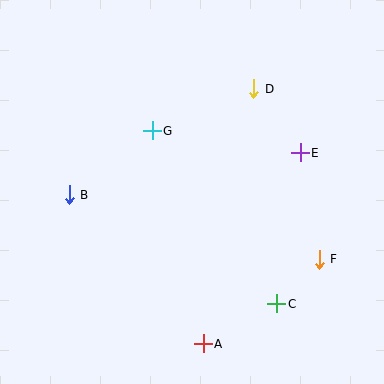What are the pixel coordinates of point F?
Point F is at (319, 259).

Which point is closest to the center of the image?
Point G at (152, 131) is closest to the center.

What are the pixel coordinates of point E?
Point E is at (300, 153).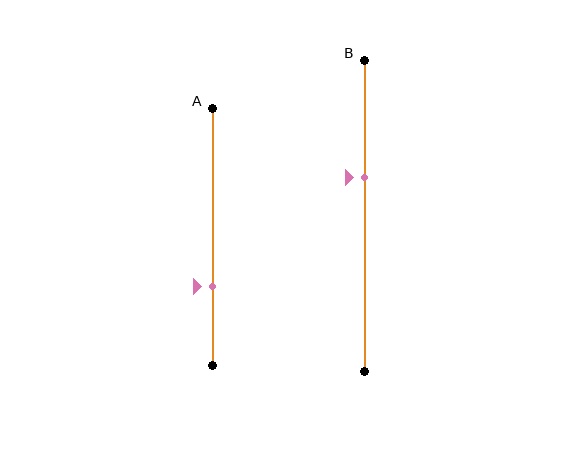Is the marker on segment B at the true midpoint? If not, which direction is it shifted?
No, the marker on segment B is shifted upward by about 12% of the segment length.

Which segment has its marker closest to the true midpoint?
Segment B has its marker closest to the true midpoint.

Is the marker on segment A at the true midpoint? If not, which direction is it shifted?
No, the marker on segment A is shifted downward by about 19% of the segment length.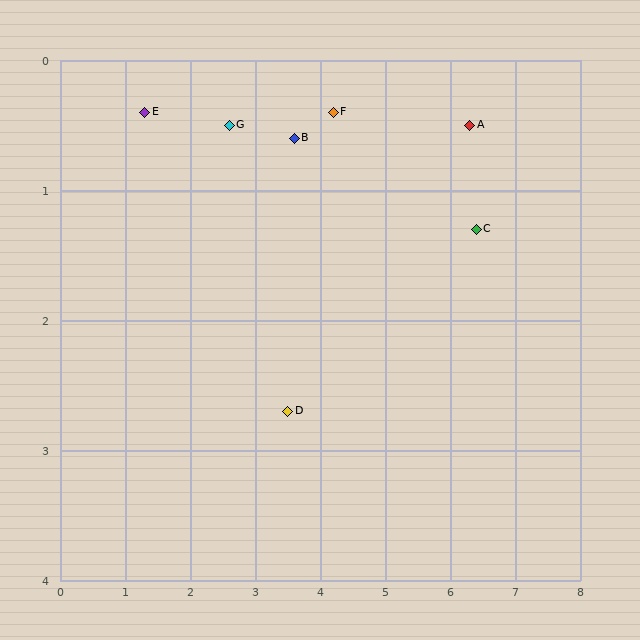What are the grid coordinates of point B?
Point B is at approximately (3.6, 0.6).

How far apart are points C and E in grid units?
Points C and E are about 5.2 grid units apart.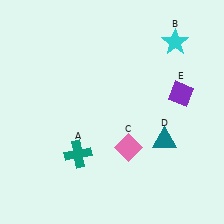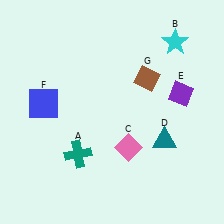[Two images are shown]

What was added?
A blue square (F), a brown diamond (G) were added in Image 2.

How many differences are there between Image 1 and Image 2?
There are 2 differences between the two images.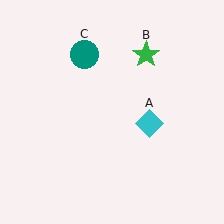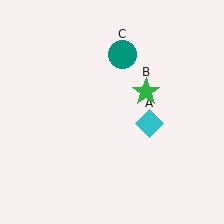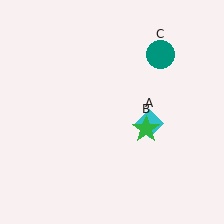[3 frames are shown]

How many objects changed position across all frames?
2 objects changed position: green star (object B), teal circle (object C).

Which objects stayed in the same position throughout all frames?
Cyan diamond (object A) remained stationary.